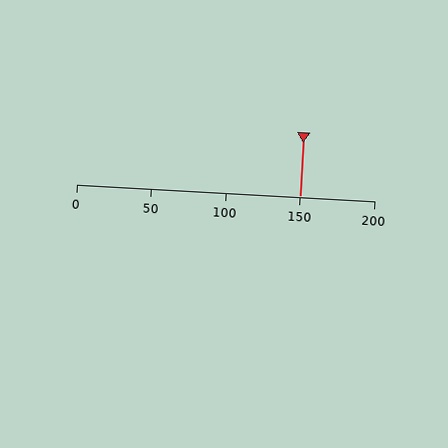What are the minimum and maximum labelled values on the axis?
The axis runs from 0 to 200.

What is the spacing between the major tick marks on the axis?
The major ticks are spaced 50 apart.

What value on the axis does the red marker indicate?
The marker indicates approximately 150.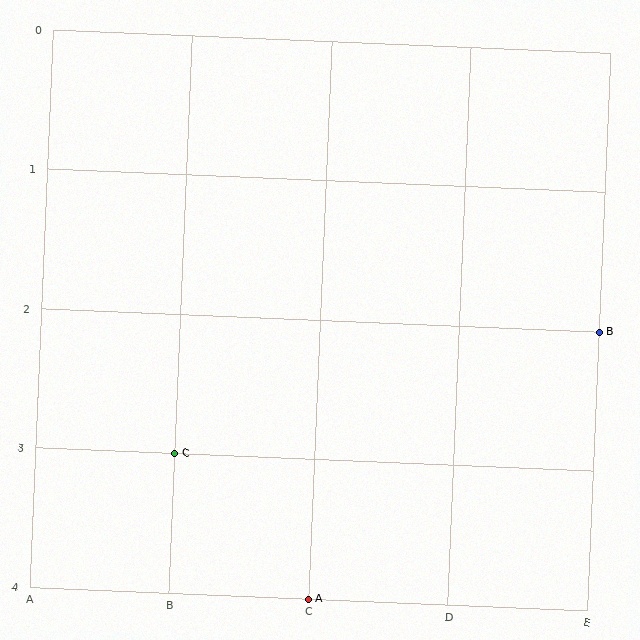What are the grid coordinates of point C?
Point C is at grid coordinates (B, 3).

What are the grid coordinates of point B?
Point B is at grid coordinates (E, 2).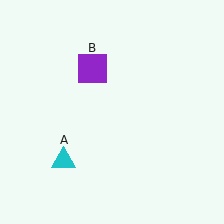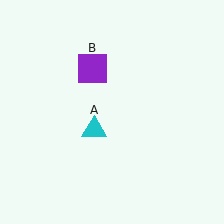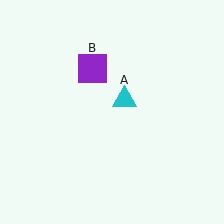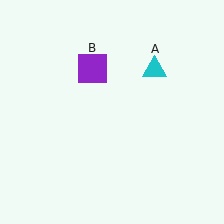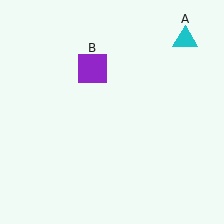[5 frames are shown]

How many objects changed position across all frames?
1 object changed position: cyan triangle (object A).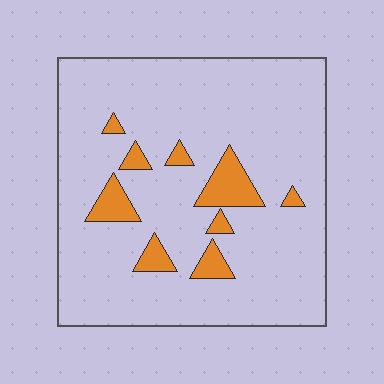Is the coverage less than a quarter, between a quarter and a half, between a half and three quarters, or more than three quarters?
Less than a quarter.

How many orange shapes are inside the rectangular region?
9.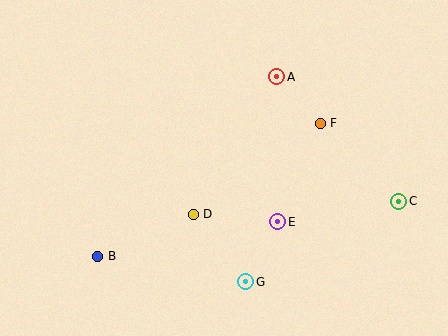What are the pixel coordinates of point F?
Point F is at (320, 123).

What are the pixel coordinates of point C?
Point C is at (399, 201).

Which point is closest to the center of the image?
Point D at (193, 214) is closest to the center.